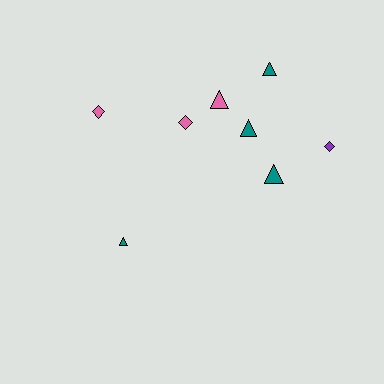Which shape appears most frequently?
Triangle, with 5 objects.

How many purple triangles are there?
There are no purple triangles.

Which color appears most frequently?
Teal, with 4 objects.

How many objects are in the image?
There are 8 objects.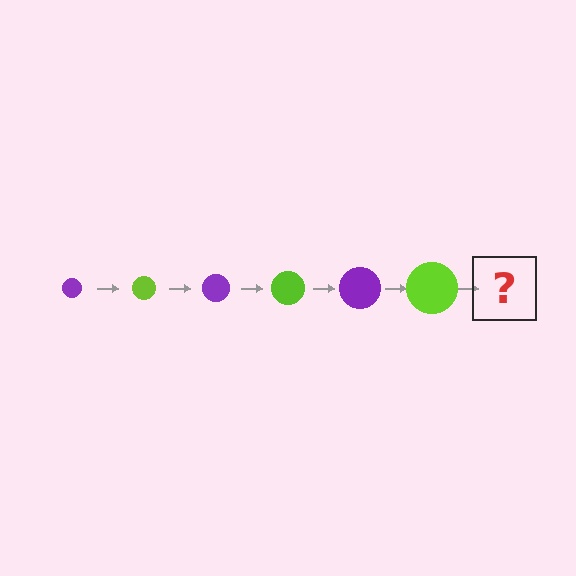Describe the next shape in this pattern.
It should be a purple circle, larger than the previous one.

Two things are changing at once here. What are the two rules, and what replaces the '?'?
The two rules are that the circle grows larger each step and the color cycles through purple and lime. The '?' should be a purple circle, larger than the previous one.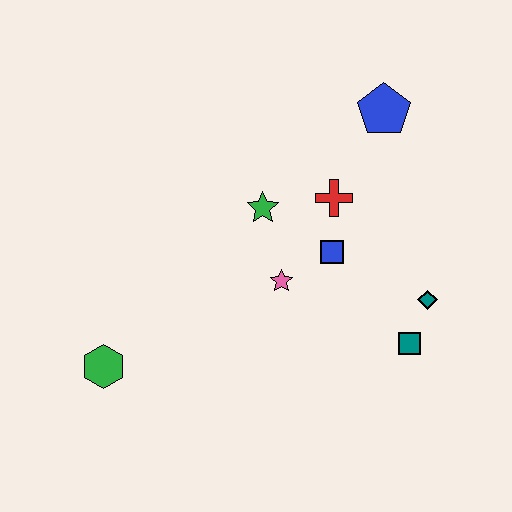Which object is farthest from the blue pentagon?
The green hexagon is farthest from the blue pentagon.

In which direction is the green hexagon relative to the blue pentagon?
The green hexagon is to the left of the blue pentagon.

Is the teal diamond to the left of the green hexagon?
No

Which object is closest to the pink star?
The blue square is closest to the pink star.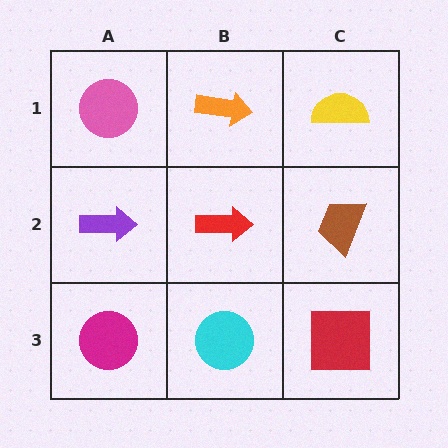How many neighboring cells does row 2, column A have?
3.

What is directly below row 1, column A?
A purple arrow.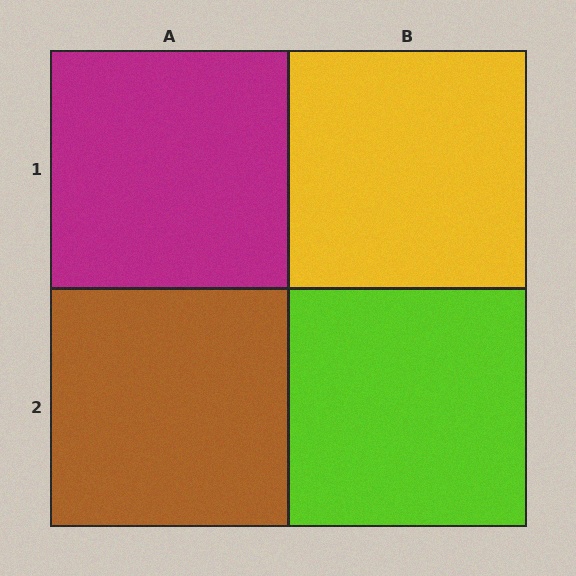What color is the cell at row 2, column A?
Brown.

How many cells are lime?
1 cell is lime.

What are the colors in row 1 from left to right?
Magenta, yellow.